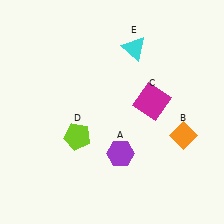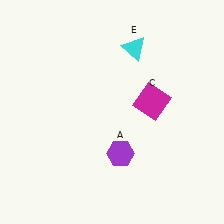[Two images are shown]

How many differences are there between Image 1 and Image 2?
There are 2 differences between the two images.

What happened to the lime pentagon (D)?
The lime pentagon (D) was removed in Image 2. It was in the bottom-left area of Image 1.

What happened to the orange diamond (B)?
The orange diamond (B) was removed in Image 2. It was in the bottom-right area of Image 1.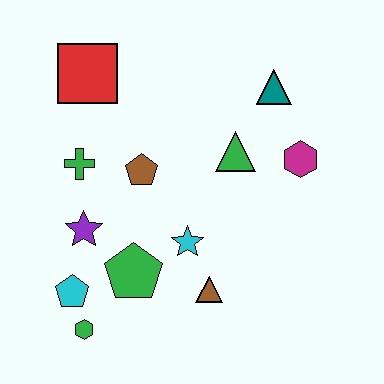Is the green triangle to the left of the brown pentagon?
No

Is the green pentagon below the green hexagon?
No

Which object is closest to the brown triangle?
The cyan star is closest to the brown triangle.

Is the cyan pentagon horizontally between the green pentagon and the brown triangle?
No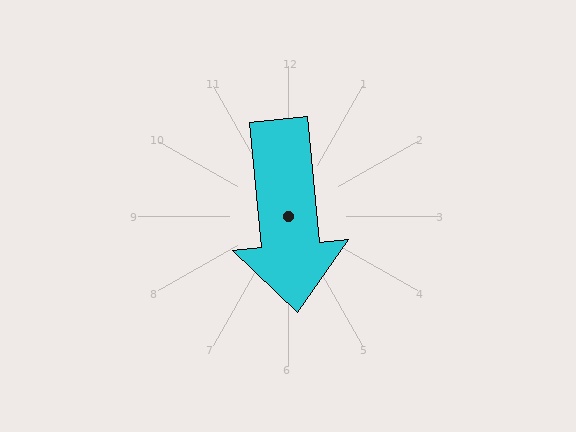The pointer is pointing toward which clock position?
Roughly 6 o'clock.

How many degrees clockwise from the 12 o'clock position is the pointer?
Approximately 174 degrees.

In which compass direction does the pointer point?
South.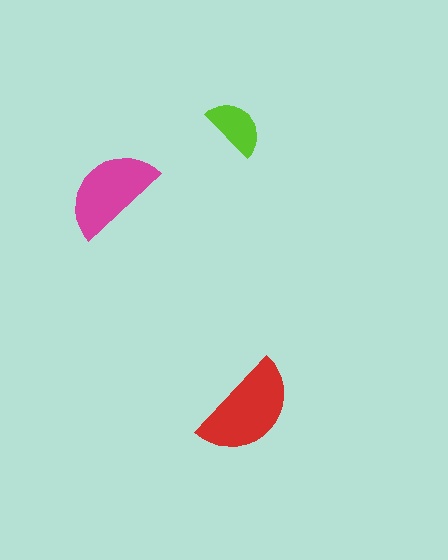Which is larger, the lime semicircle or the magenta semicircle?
The magenta one.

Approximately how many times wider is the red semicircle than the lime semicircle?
About 1.5 times wider.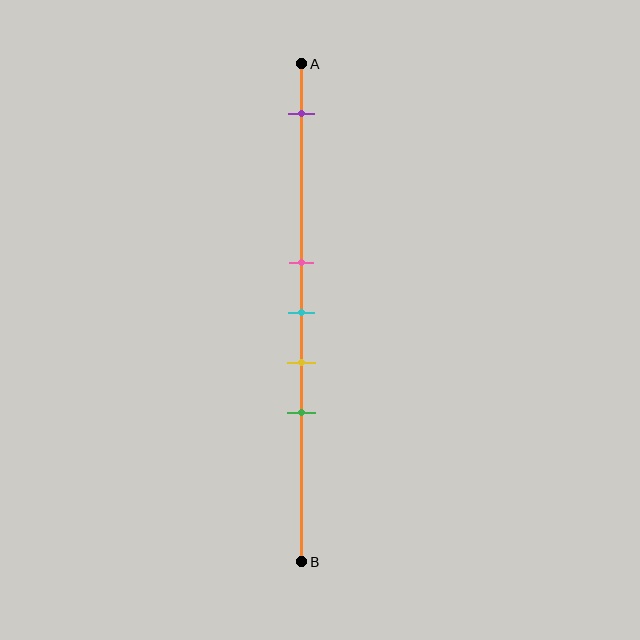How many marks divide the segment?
There are 5 marks dividing the segment.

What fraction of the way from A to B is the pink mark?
The pink mark is approximately 40% (0.4) of the way from A to B.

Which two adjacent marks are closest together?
The pink and cyan marks are the closest adjacent pair.